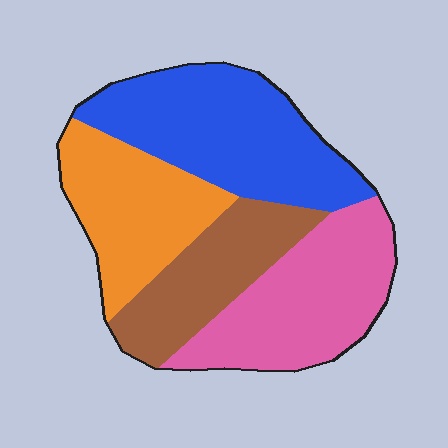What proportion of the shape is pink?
Pink covers 27% of the shape.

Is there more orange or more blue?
Blue.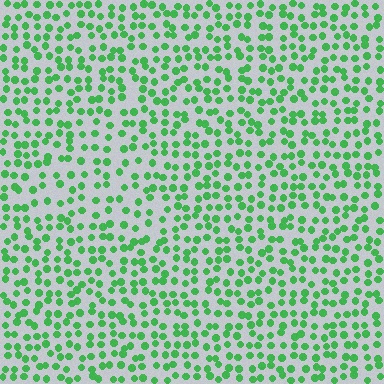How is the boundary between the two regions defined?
The boundary is defined by a change in element density (approximately 1.5x ratio). All elements are the same color, size, and shape.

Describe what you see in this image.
The image contains small green elements arranged at two different densities. A triangle-shaped region is visible where the elements are less densely packed than the surrounding area.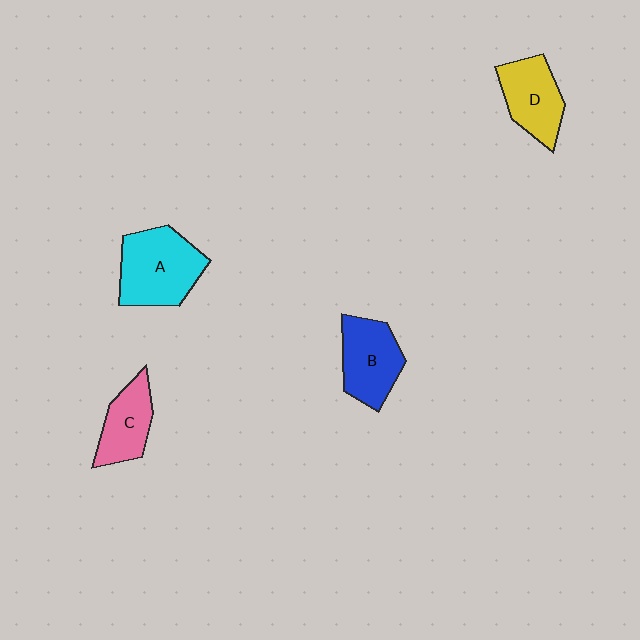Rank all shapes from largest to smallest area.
From largest to smallest: A (cyan), B (blue), D (yellow), C (pink).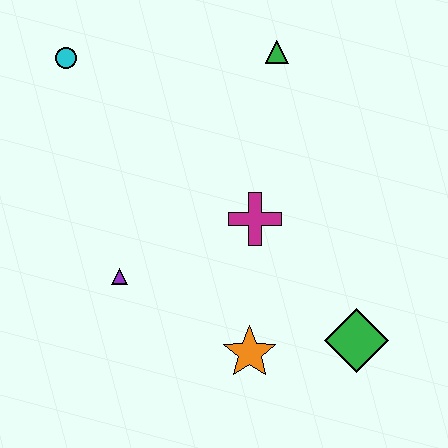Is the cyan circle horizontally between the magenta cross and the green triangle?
No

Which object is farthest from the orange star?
The cyan circle is farthest from the orange star.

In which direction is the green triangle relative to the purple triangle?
The green triangle is above the purple triangle.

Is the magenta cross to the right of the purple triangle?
Yes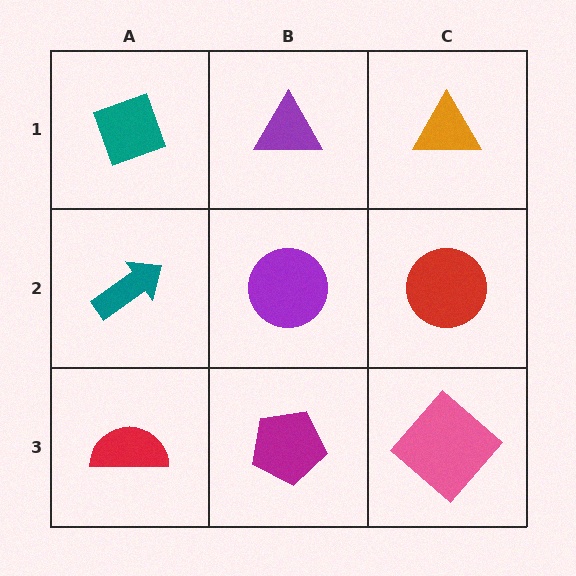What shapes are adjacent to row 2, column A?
A teal diamond (row 1, column A), a red semicircle (row 3, column A), a purple circle (row 2, column B).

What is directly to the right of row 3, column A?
A magenta pentagon.